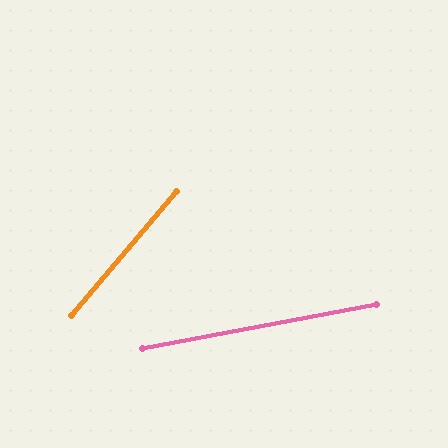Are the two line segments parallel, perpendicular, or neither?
Neither parallel nor perpendicular — they differ by about 39°.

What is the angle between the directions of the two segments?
Approximately 39 degrees.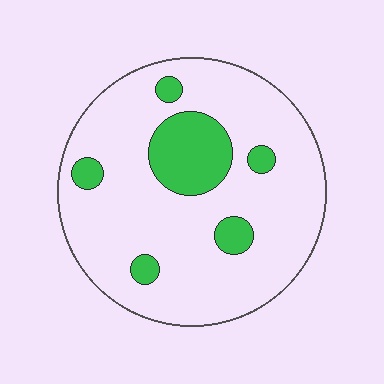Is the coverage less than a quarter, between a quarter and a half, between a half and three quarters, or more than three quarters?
Less than a quarter.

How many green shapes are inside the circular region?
6.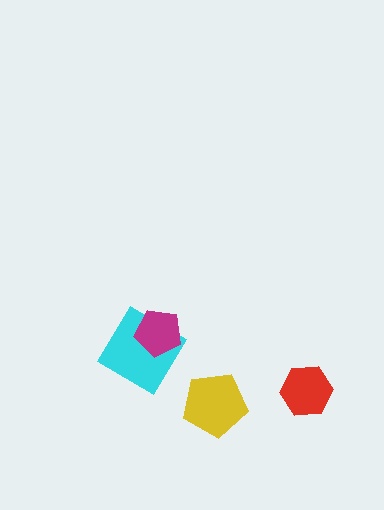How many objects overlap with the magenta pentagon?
1 object overlaps with the magenta pentagon.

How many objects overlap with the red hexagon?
0 objects overlap with the red hexagon.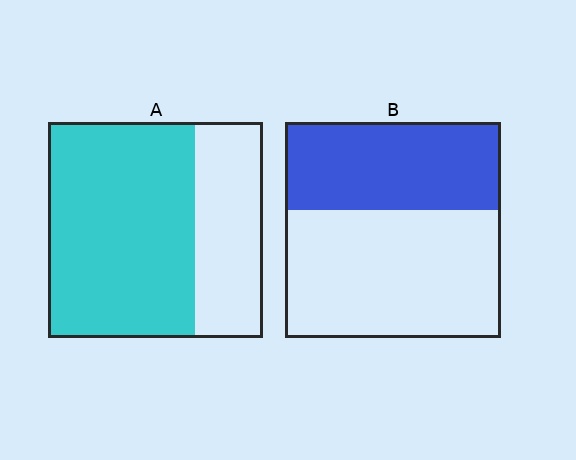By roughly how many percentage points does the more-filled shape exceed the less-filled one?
By roughly 30 percentage points (A over B).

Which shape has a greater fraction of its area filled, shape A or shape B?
Shape A.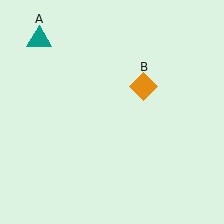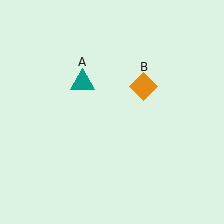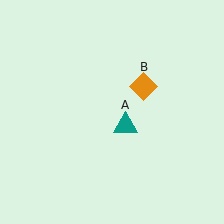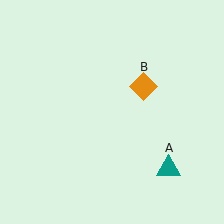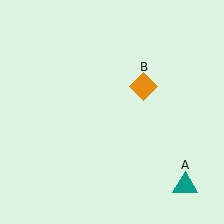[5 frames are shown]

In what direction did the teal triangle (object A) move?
The teal triangle (object A) moved down and to the right.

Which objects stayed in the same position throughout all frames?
Orange diamond (object B) remained stationary.